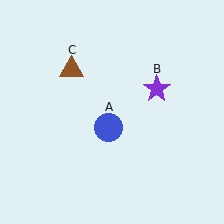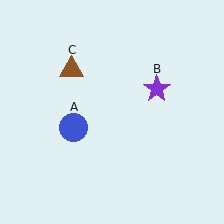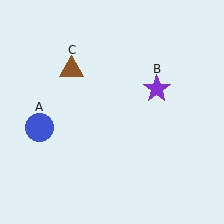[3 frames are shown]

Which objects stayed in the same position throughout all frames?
Purple star (object B) and brown triangle (object C) remained stationary.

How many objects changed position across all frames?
1 object changed position: blue circle (object A).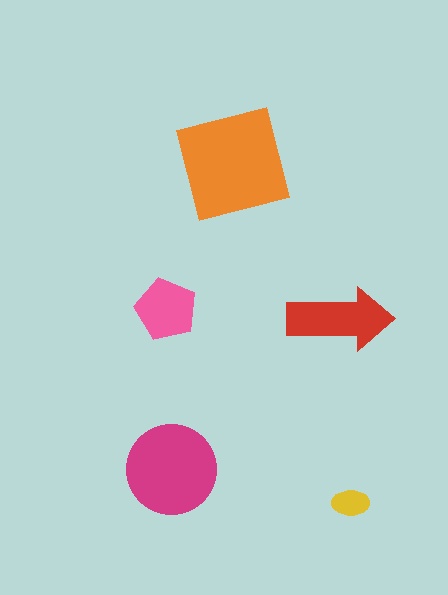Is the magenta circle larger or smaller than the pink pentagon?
Larger.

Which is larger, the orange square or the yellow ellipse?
The orange square.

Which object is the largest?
The orange square.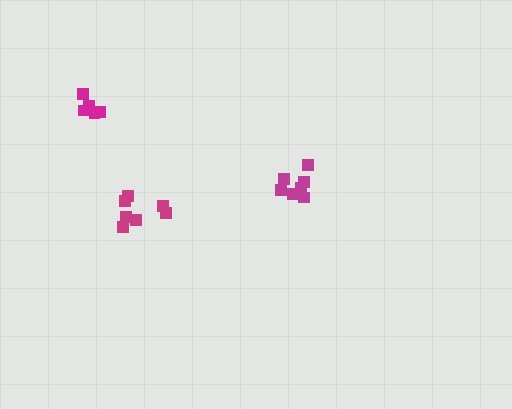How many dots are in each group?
Group 1: 7 dots, Group 2: 5 dots, Group 3: 7 dots (19 total).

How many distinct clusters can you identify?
There are 3 distinct clusters.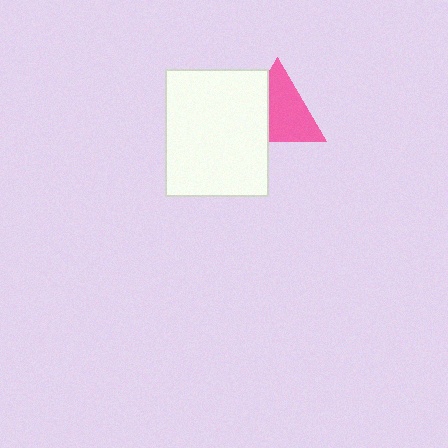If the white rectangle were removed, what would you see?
You would see the complete pink triangle.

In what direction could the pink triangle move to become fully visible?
The pink triangle could move right. That would shift it out from behind the white rectangle entirely.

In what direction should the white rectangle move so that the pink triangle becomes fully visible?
The white rectangle should move left. That is the shortest direction to clear the overlap and leave the pink triangle fully visible.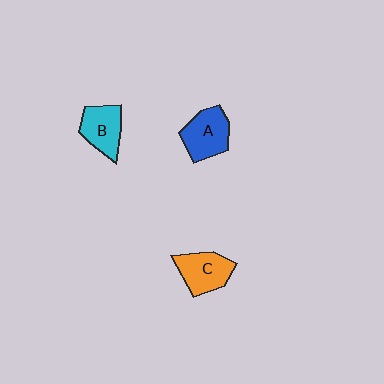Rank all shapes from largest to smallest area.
From largest to smallest: A (blue), C (orange), B (cyan).